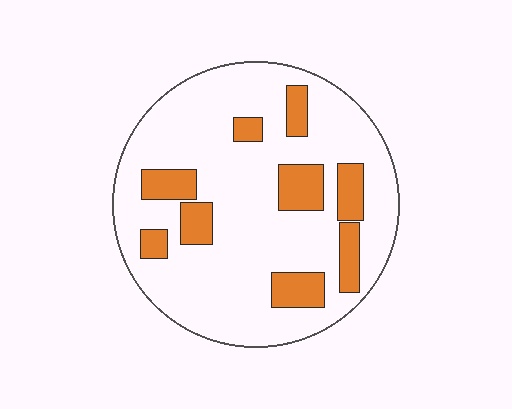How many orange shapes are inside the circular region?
9.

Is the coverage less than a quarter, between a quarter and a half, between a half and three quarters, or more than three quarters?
Less than a quarter.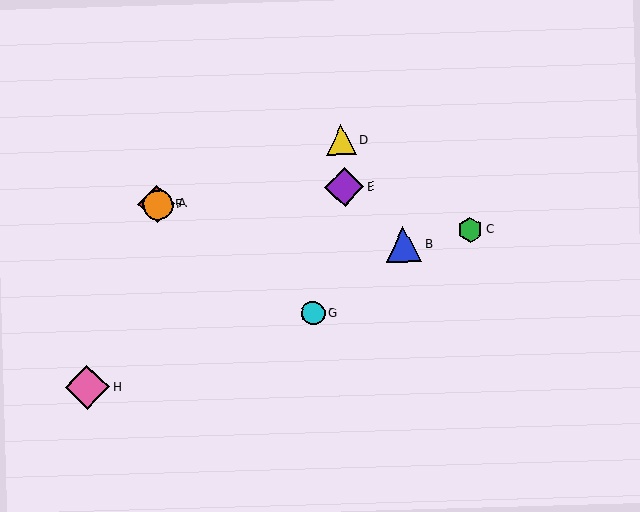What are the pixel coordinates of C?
Object C is at (470, 230).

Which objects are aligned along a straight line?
Objects A, F, G are aligned along a straight line.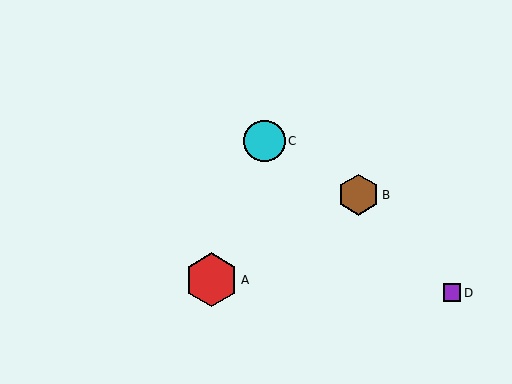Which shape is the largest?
The red hexagon (labeled A) is the largest.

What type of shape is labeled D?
Shape D is a purple square.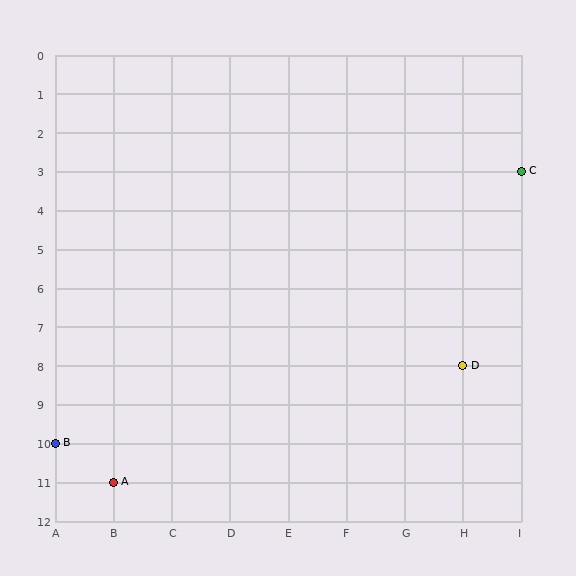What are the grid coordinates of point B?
Point B is at grid coordinates (A, 10).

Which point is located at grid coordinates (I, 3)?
Point C is at (I, 3).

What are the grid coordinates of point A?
Point A is at grid coordinates (B, 11).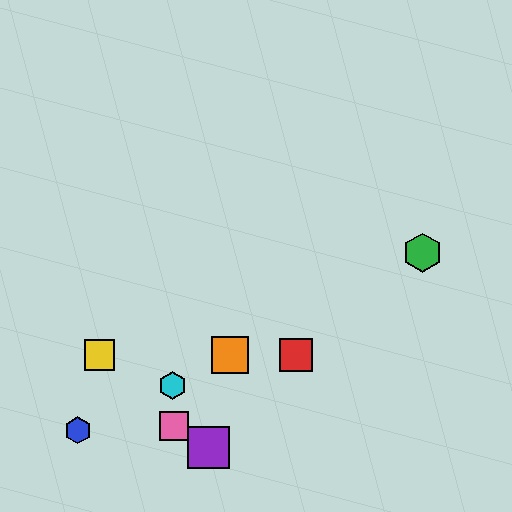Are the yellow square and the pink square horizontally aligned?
No, the yellow square is at y≈355 and the pink square is at y≈426.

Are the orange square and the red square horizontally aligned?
Yes, both are at y≈355.